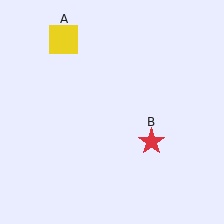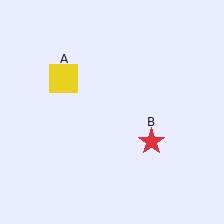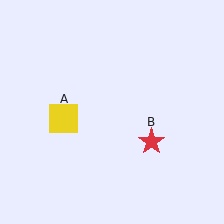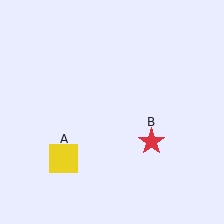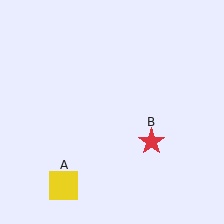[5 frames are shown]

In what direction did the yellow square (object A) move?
The yellow square (object A) moved down.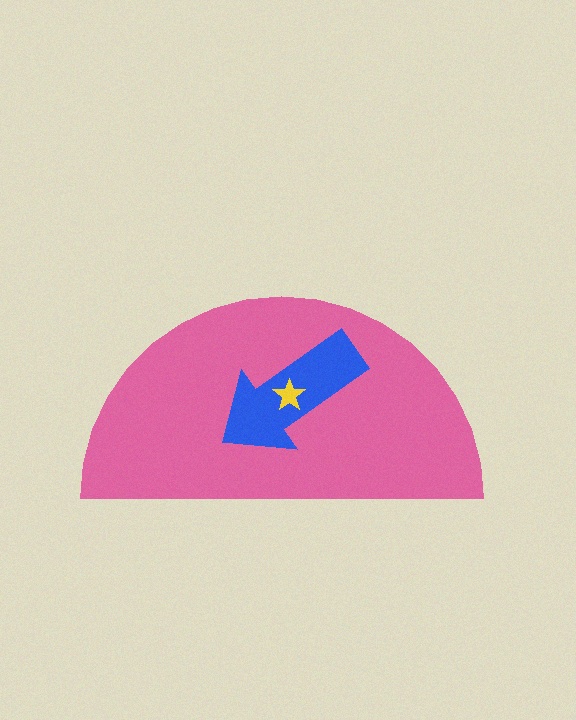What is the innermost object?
The yellow star.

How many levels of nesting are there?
3.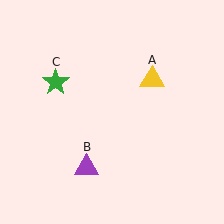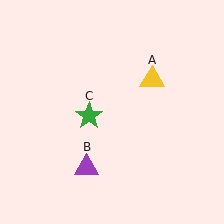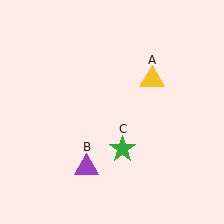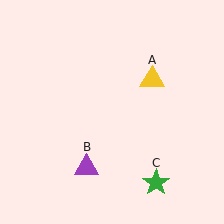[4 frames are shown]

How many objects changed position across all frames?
1 object changed position: green star (object C).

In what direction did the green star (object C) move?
The green star (object C) moved down and to the right.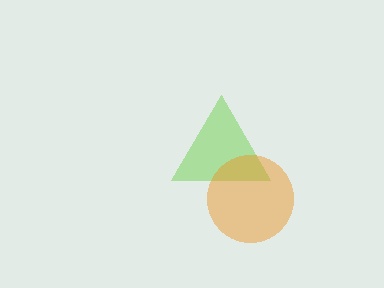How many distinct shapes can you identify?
There are 2 distinct shapes: a lime triangle, an orange circle.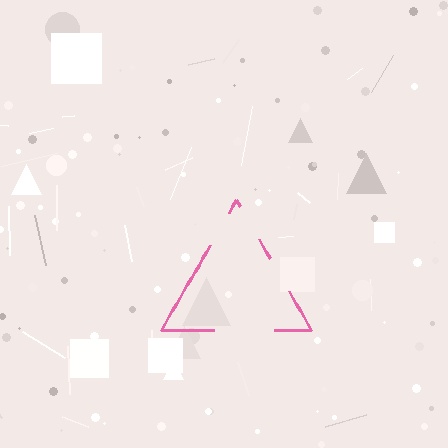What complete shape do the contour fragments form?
The contour fragments form a triangle.